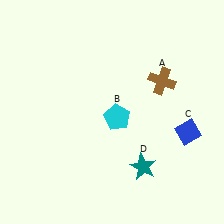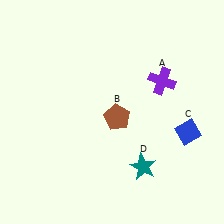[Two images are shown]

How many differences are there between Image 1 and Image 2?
There are 2 differences between the two images.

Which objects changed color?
A changed from brown to purple. B changed from cyan to brown.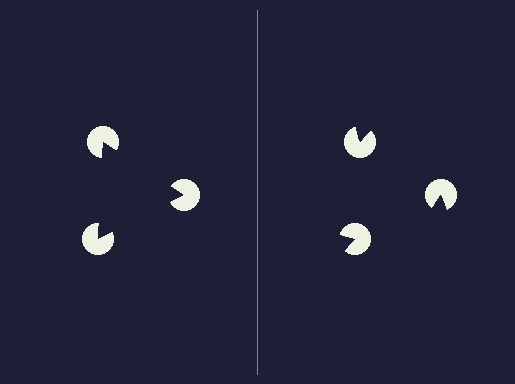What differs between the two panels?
The pac-man discs are positioned identically on both sides; only the wedge orientations differ. On the left they align to a triangle; on the right they are misaligned.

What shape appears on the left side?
An illusory triangle.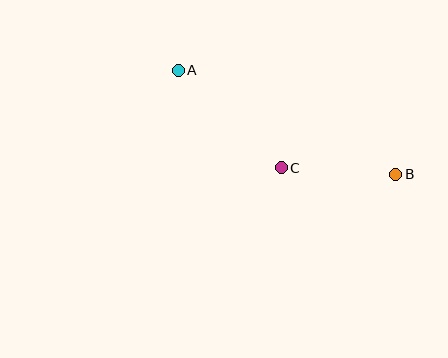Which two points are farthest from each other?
Points A and B are farthest from each other.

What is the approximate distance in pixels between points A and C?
The distance between A and C is approximately 142 pixels.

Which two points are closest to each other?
Points B and C are closest to each other.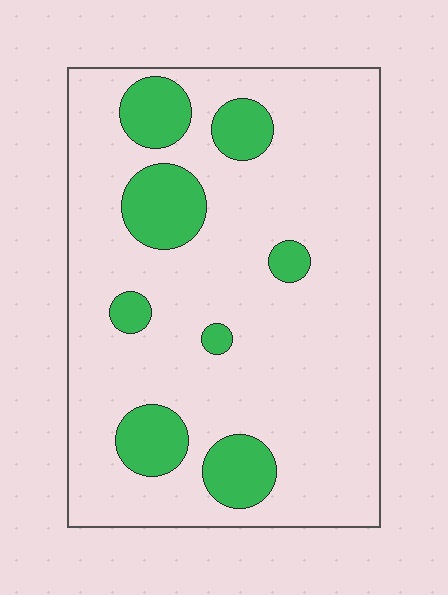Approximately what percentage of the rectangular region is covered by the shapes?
Approximately 20%.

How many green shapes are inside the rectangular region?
8.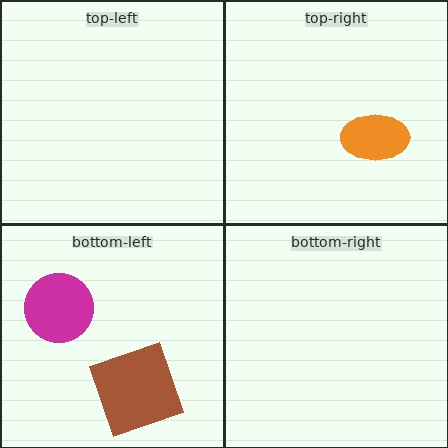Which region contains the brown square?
The bottom-left region.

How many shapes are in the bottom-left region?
2.